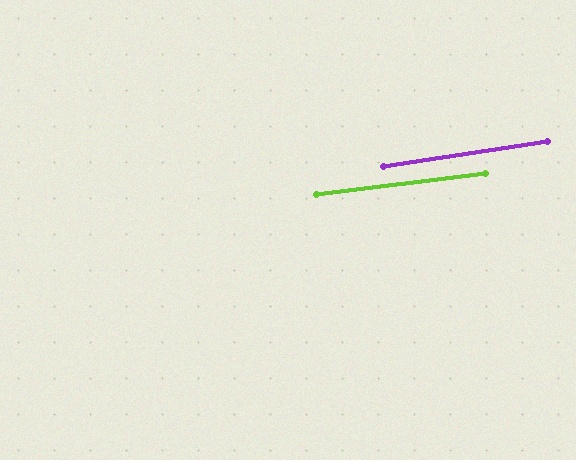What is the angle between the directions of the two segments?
Approximately 2 degrees.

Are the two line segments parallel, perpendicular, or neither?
Parallel — their directions differ by only 1.6°.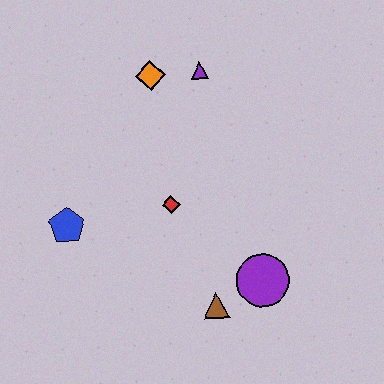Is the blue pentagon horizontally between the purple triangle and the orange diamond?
No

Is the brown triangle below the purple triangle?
Yes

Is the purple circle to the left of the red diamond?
No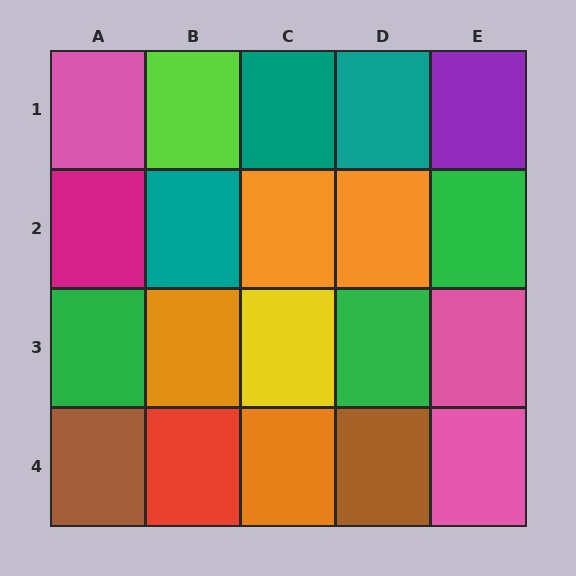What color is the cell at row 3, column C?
Yellow.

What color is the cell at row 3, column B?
Orange.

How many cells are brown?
2 cells are brown.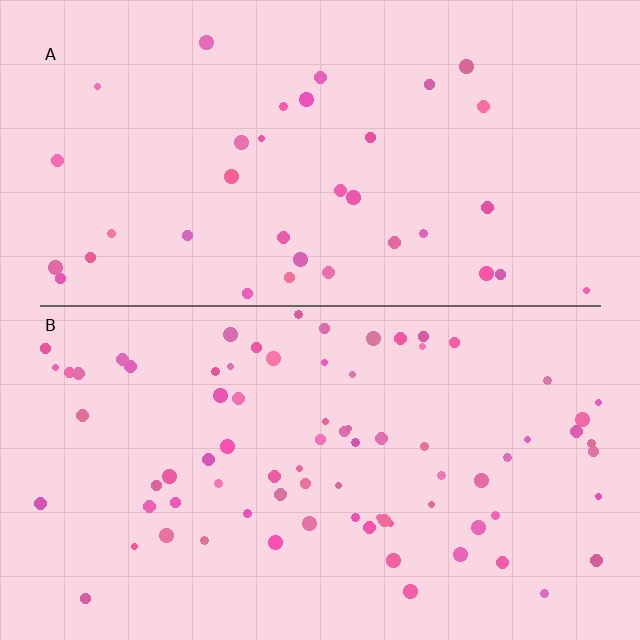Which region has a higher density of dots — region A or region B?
B (the bottom).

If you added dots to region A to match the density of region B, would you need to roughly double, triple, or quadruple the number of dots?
Approximately double.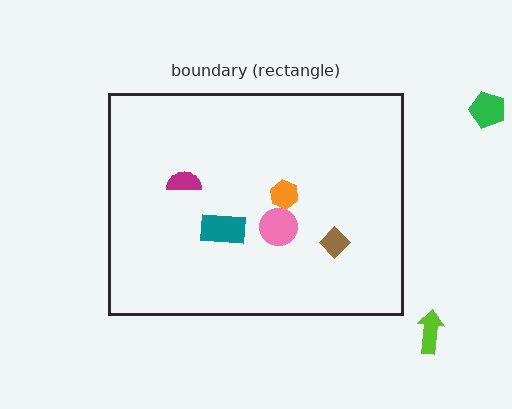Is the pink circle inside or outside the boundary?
Inside.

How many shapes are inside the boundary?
5 inside, 2 outside.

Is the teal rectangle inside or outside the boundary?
Inside.